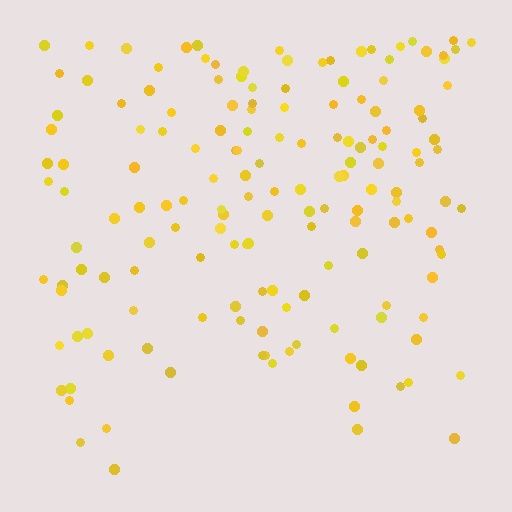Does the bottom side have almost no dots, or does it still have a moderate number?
Still a moderate number, just noticeably fewer than the top.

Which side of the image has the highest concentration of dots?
The top.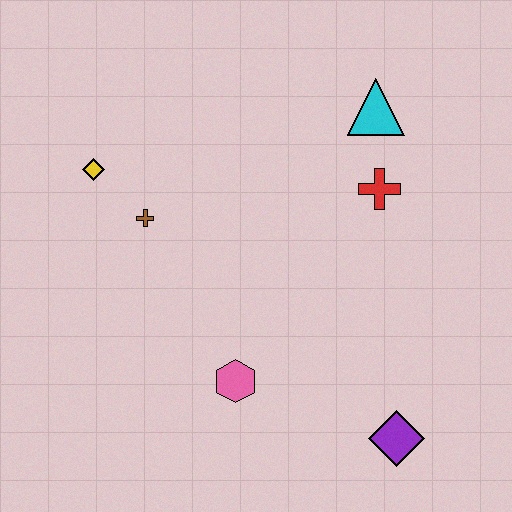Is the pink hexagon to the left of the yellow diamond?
No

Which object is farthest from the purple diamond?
The yellow diamond is farthest from the purple diamond.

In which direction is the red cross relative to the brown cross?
The red cross is to the right of the brown cross.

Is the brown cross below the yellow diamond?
Yes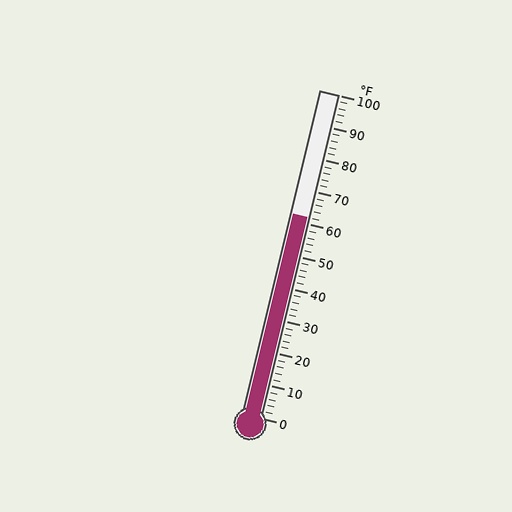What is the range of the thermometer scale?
The thermometer scale ranges from 0°F to 100°F.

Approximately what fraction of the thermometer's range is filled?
The thermometer is filled to approximately 60% of its range.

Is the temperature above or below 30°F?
The temperature is above 30°F.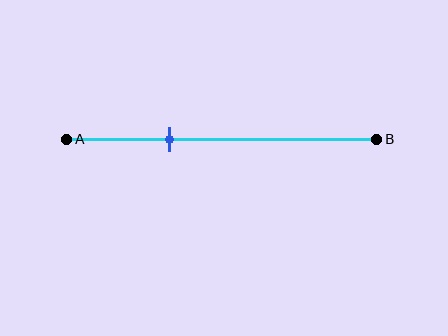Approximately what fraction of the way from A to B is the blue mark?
The blue mark is approximately 35% of the way from A to B.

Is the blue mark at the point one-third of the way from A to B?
Yes, the mark is approximately at the one-third point.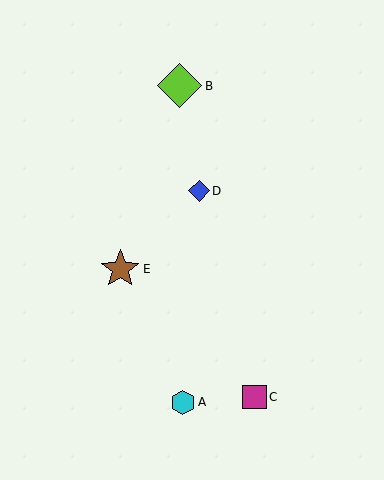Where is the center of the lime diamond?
The center of the lime diamond is at (180, 86).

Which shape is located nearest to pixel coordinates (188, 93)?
The lime diamond (labeled B) at (180, 86) is nearest to that location.